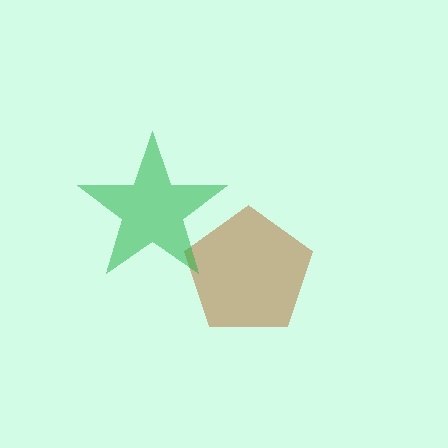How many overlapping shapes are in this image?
There are 2 overlapping shapes in the image.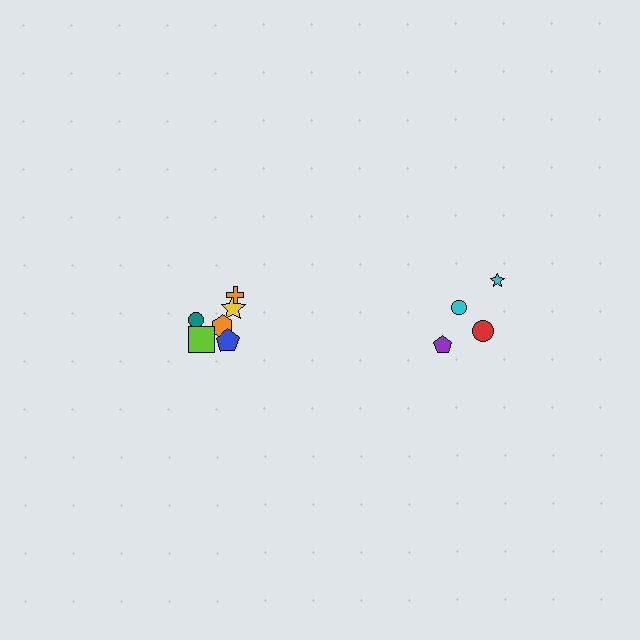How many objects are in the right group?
There are 4 objects.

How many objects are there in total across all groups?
There are 10 objects.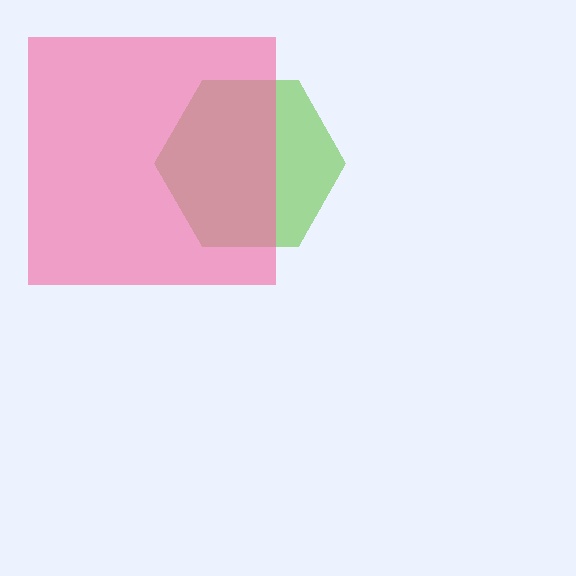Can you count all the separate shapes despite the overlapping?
Yes, there are 2 separate shapes.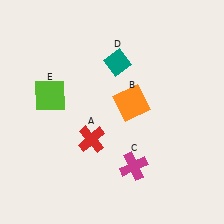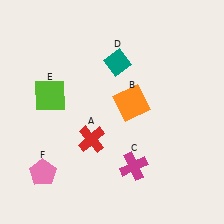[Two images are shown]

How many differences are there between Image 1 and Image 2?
There is 1 difference between the two images.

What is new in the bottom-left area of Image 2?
A pink pentagon (F) was added in the bottom-left area of Image 2.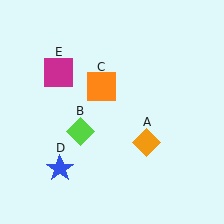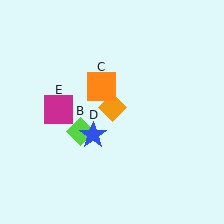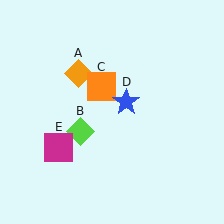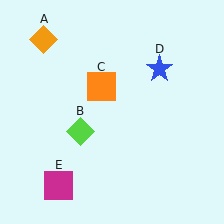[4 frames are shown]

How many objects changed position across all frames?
3 objects changed position: orange diamond (object A), blue star (object D), magenta square (object E).